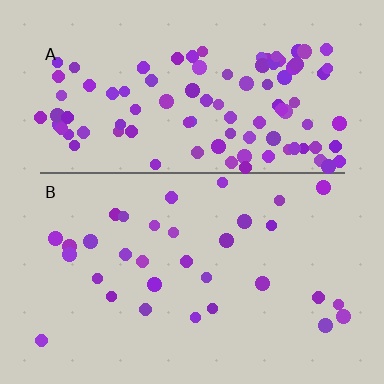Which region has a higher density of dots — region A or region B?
A (the top).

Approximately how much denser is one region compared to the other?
Approximately 3.2× — region A over region B.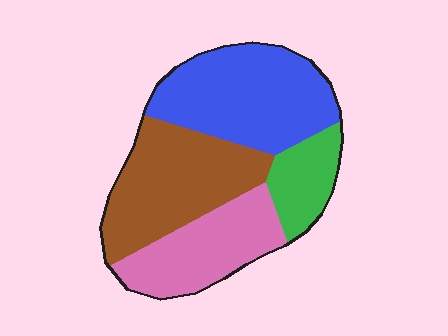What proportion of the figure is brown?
Brown takes up about one third (1/3) of the figure.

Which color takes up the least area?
Green, at roughly 15%.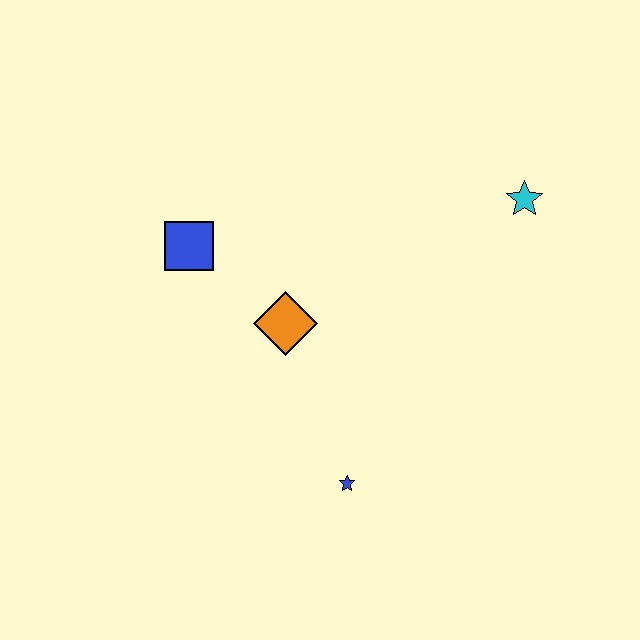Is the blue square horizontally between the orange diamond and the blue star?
No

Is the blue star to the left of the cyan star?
Yes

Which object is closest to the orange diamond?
The blue square is closest to the orange diamond.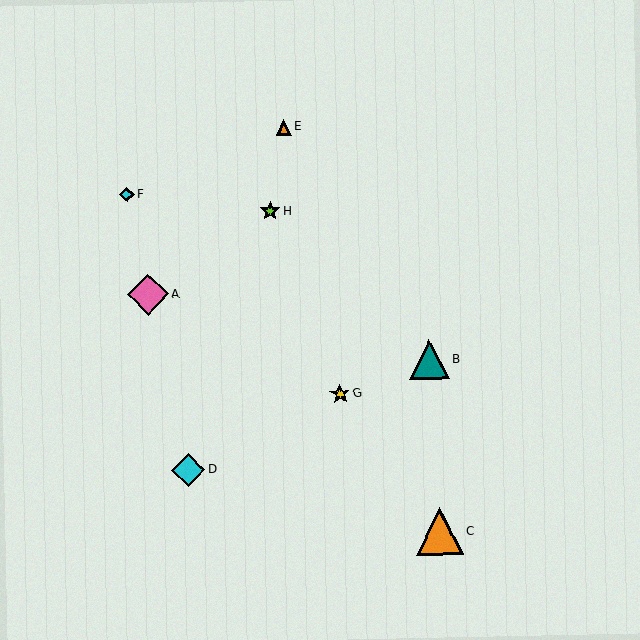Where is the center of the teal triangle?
The center of the teal triangle is at (429, 359).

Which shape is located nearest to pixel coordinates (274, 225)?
The lime star (labeled H) at (270, 211) is nearest to that location.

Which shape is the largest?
The orange triangle (labeled C) is the largest.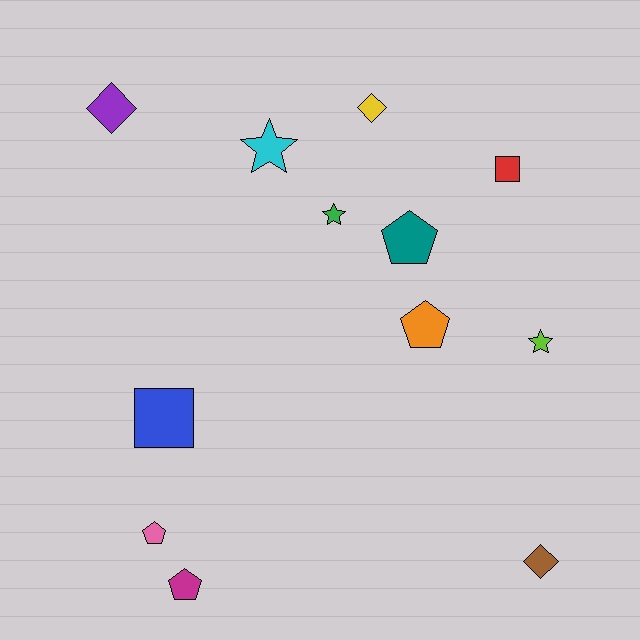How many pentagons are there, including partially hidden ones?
There are 4 pentagons.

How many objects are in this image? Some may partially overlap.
There are 12 objects.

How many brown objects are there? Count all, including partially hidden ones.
There is 1 brown object.